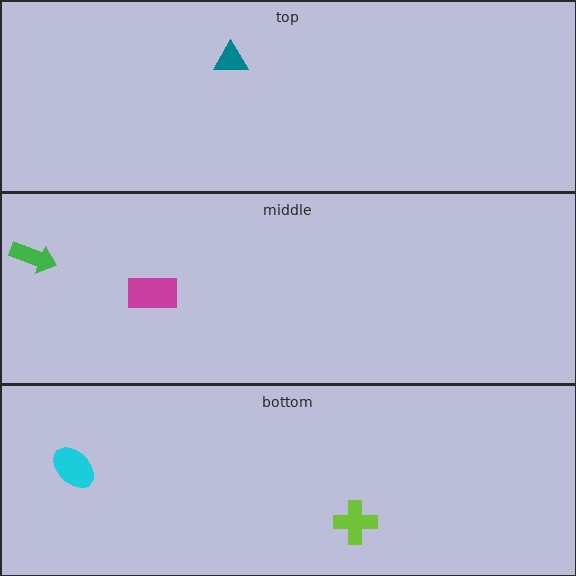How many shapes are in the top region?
1.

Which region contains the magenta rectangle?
The middle region.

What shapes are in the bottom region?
The lime cross, the cyan ellipse.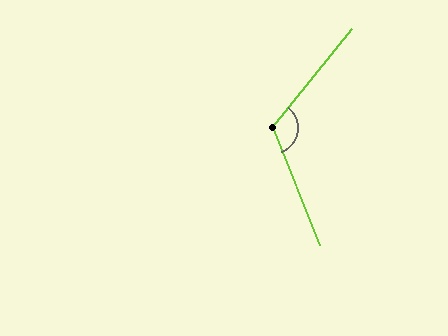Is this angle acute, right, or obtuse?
It is obtuse.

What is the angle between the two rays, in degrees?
Approximately 119 degrees.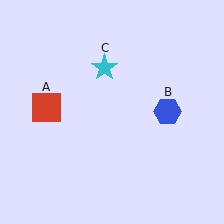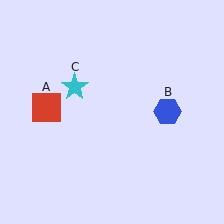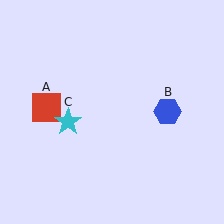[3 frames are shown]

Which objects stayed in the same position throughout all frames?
Red square (object A) and blue hexagon (object B) remained stationary.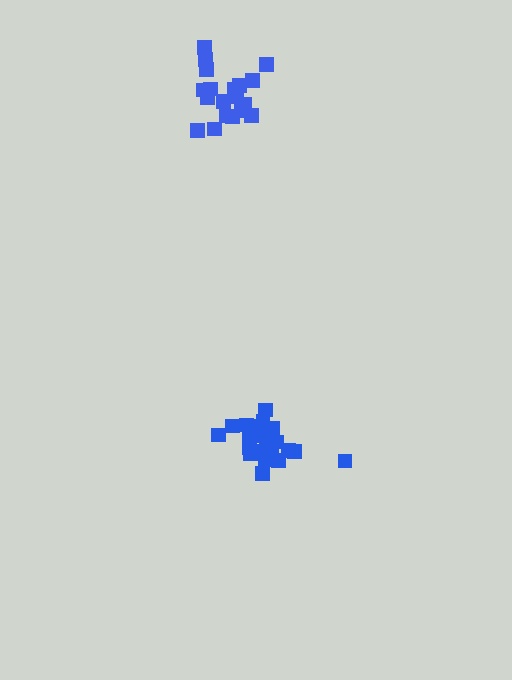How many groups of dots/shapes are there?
There are 2 groups.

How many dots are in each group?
Group 1: 20 dots, Group 2: 21 dots (41 total).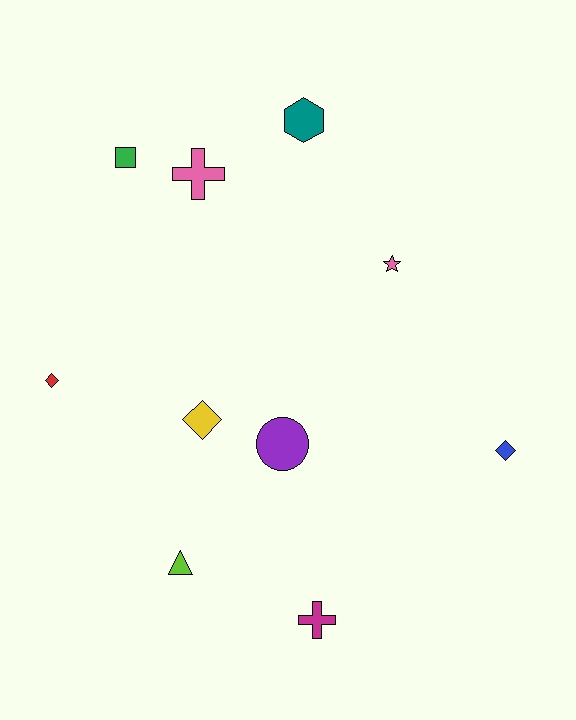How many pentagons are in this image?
There are no pentagons.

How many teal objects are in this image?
There is 1 teal object.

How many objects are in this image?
There are 10 objects.